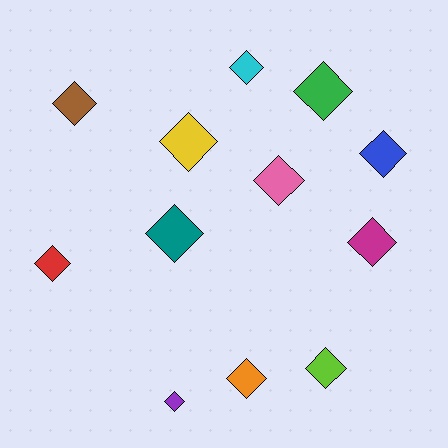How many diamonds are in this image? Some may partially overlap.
There are 12 diamonds.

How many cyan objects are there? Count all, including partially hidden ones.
There is 1 cyan object.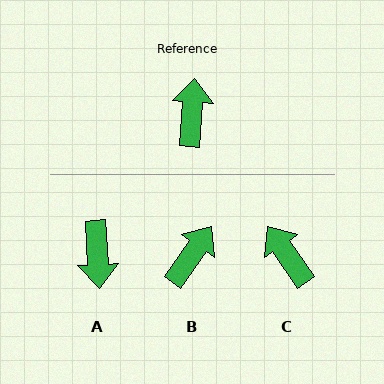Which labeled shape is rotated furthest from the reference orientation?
A, about 173 degrees away.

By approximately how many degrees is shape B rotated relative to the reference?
Approximately 31 degrees clockwise.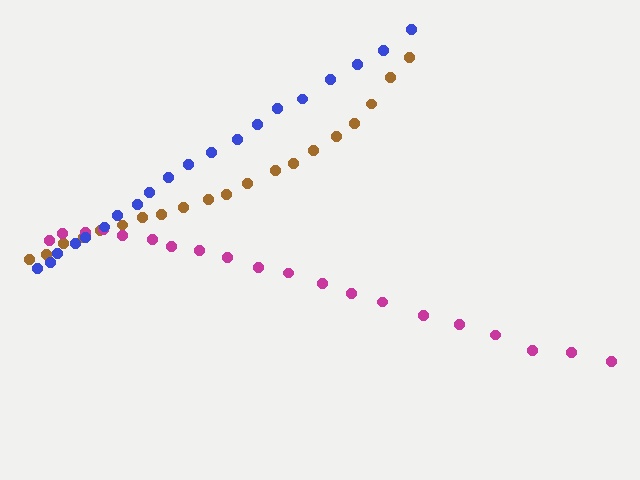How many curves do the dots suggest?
There are 3 distinct paths.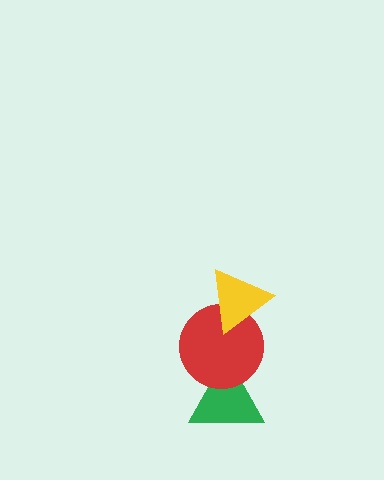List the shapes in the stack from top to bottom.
From top to bottom: the yellow triangle, the red circle, the green triangle.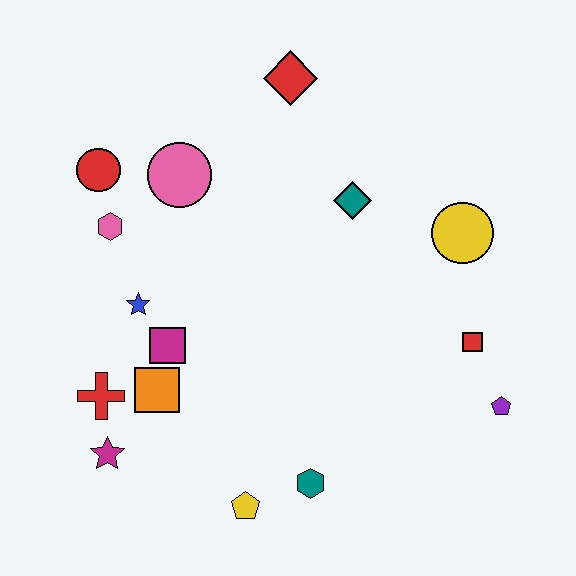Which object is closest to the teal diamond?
The yellow circle is closest to the teal diamond.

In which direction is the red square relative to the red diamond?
The red square is below the red diamond.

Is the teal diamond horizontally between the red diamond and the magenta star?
No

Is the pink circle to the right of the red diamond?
No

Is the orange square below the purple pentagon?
No